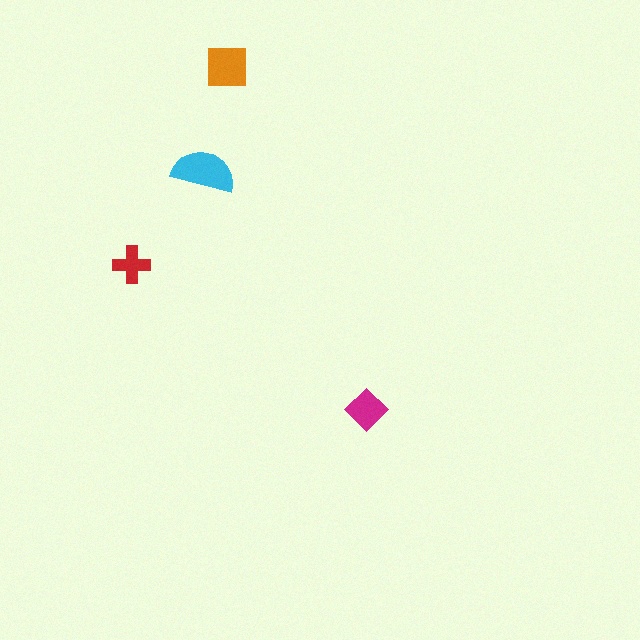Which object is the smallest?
The red cross.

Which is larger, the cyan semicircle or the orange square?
The cyan semicircle.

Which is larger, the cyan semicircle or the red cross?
The cyan semicircle.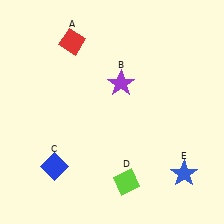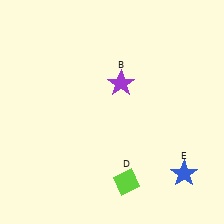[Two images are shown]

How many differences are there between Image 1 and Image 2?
There are 2 differences between the two images.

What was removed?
The blue diamond (C), the red diamond (A) were removed in Image 2.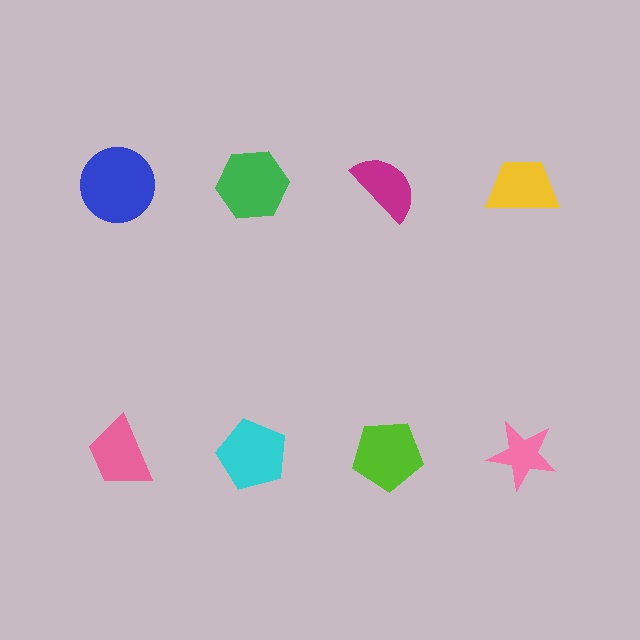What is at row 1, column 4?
A yellow trapezoid.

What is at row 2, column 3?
A lime pentagon.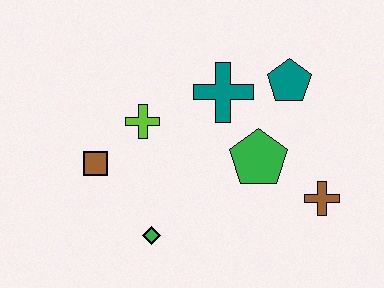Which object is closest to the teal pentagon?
The teal cross is closest to the teal pentagon.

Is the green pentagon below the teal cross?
Yes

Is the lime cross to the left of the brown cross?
Yes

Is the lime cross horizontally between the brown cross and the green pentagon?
No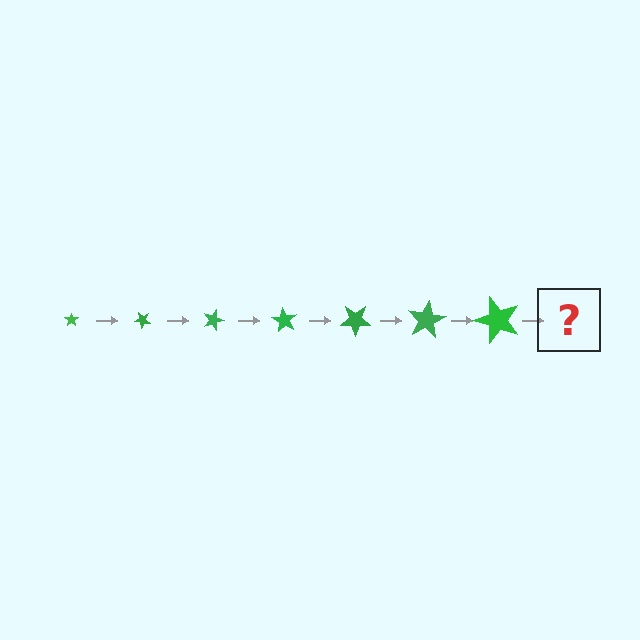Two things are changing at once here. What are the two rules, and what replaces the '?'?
The two rules are that the star grows larger each step and it rotates 45 degrees each step. The '?' should be a star, larger than the previous one and rotated 315 degrees from the start.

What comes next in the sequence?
The next element should be a star, larger than the previous one and rotated 315 degrees from the start.